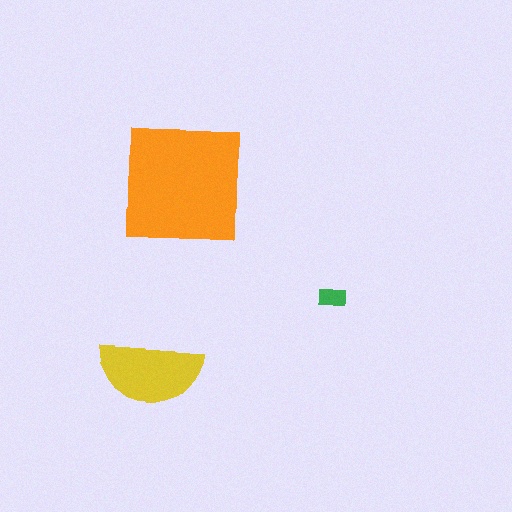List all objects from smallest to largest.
The green rectangle, the yellow semicircle, the orange square.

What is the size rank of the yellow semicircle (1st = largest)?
2nd.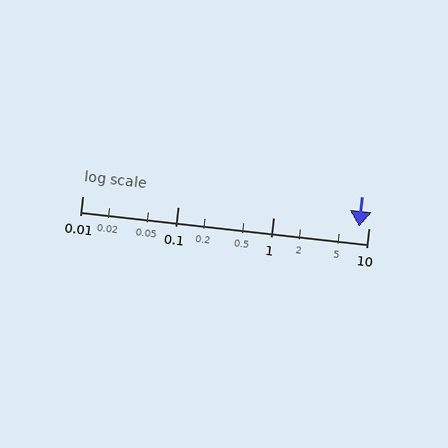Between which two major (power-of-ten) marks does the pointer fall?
The pointer is between 1 and 10.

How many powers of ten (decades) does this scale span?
The scale spans 3 decades, from 0.01 to 10.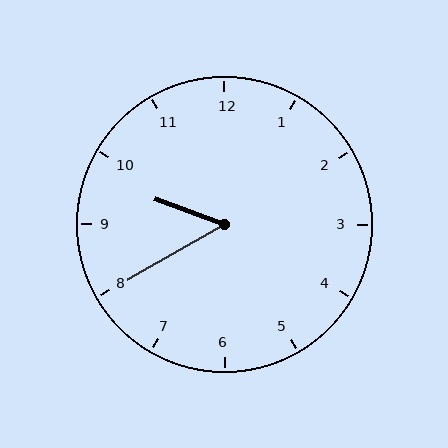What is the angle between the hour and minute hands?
Approximately 50 degrees.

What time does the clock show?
9:40.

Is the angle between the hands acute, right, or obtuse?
It is acute.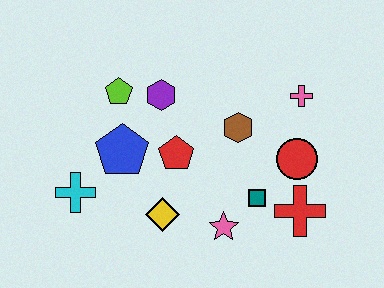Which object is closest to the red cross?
The teal square is closest to the red cross.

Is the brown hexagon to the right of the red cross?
No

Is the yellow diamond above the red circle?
No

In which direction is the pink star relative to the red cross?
The pink star is to the left of the red cross.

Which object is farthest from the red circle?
The cyan cross is farthest from the red circle.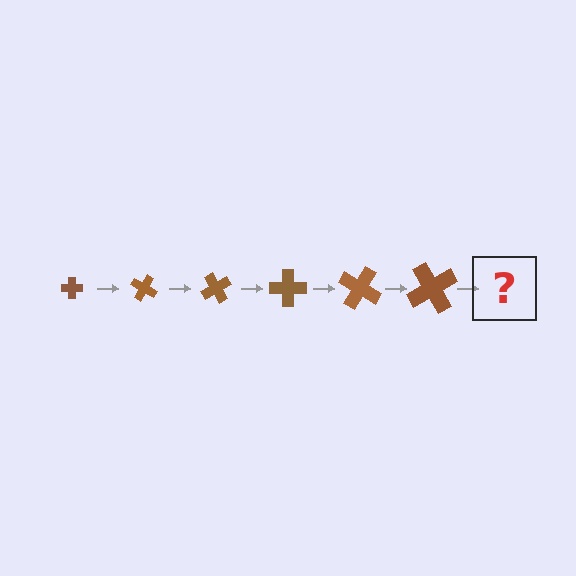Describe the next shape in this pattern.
It should be a cross, larger than the previous one and rotated 180 degrees from the start.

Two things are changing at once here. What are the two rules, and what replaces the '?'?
The two rules are that the cross grows larger each step and it rotates 30 degrees each step. The '?' should be a cross, larger than the previous one and rotated 180 degrees from the start.